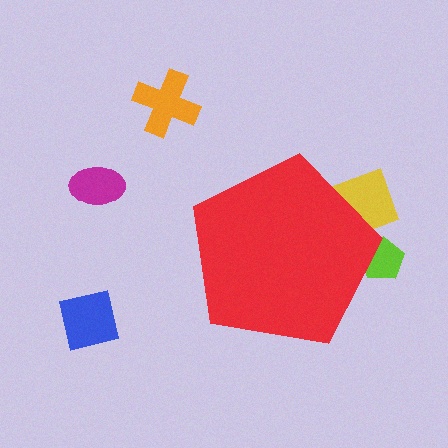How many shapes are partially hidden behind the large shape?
2 shapes are partially hidden.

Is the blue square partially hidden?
No, the blue square is fully visible.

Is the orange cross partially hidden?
No, the orange cross is fully visible.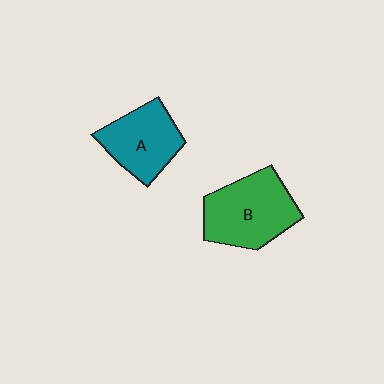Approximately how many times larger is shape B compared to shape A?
Approximately 1.3 times.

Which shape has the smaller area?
Shape A (teal).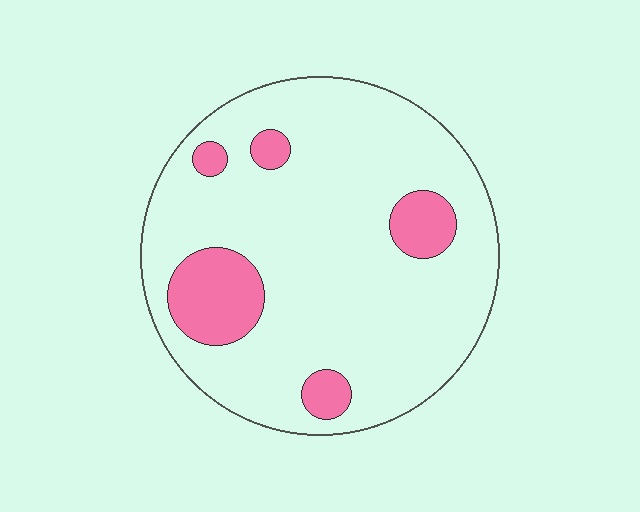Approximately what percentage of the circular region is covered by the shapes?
Approximately 15%.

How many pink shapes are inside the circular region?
5.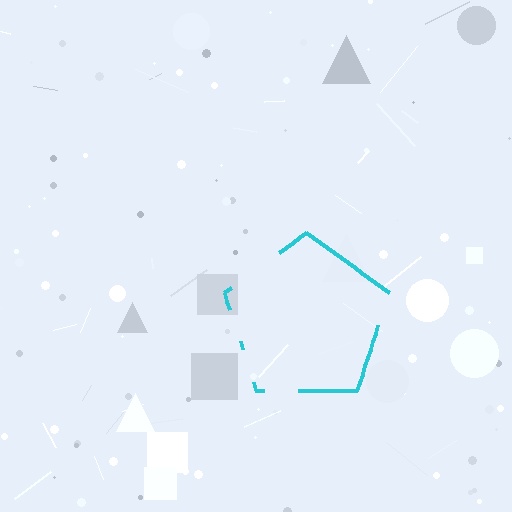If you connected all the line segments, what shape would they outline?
They would outline a pentagon.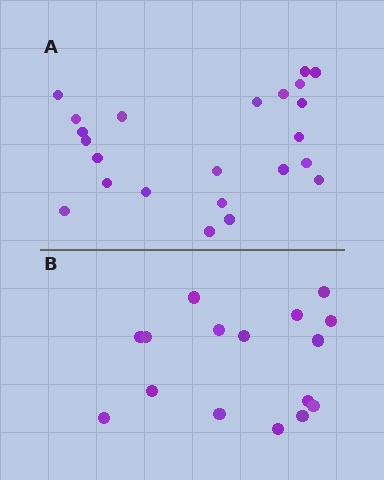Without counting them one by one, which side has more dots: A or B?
Region A (the top region) has more dots.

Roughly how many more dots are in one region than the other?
Region A has roughly 8 or so more dots than region B.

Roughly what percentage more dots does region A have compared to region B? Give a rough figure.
About 45% more.